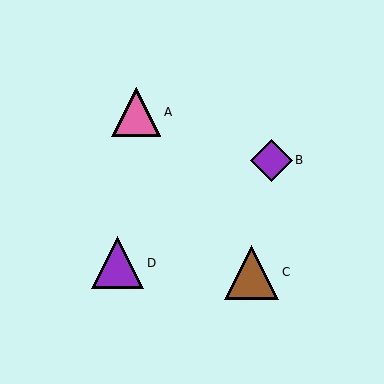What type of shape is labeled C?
Shape C is a brown triangle.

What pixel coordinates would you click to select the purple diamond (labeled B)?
Click at (271, 160) to select the purple diamond B.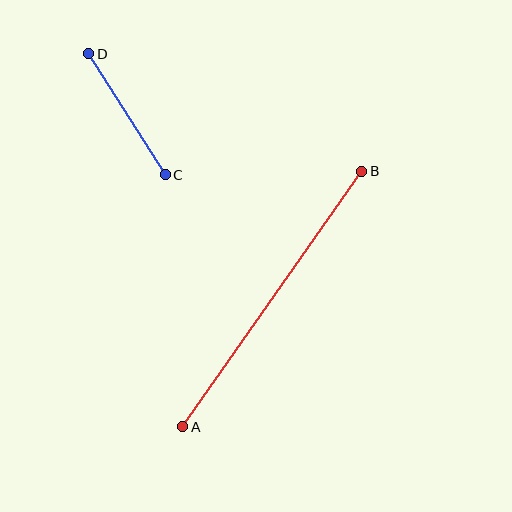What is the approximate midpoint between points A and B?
The midpoint is at approximately (272, 299) pixels.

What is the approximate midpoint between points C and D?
The midpoint is at approximately (127, 114) pixels.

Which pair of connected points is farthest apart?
Points A and B are farthest apart.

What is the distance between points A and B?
The distance is approximately 312 pixels.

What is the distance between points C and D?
The distance is approximately 143 pixels.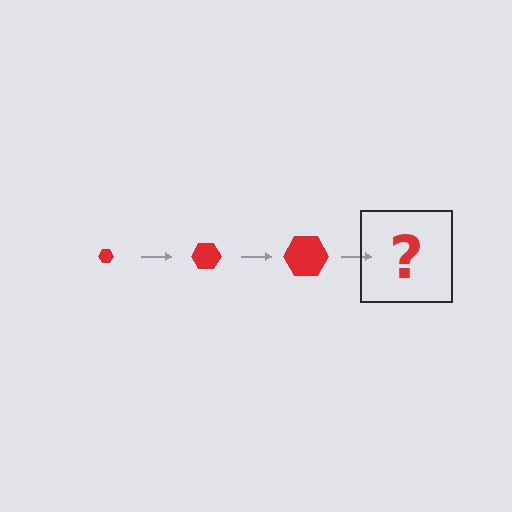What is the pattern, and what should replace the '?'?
The pattern is that the hexagon gets progressively larger each step. The '?' should be a red hexagon, larger than the previous one.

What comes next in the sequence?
The next element should be a red hexagon, larger than the previous one.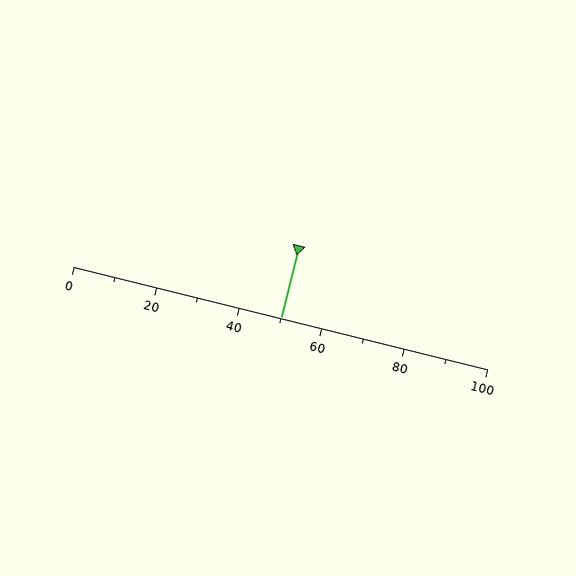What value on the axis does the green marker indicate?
The marker indicates approximately 50.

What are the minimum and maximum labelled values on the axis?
The axis runs from 0 to 100.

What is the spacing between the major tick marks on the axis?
The major ticks are spaced 20 apart.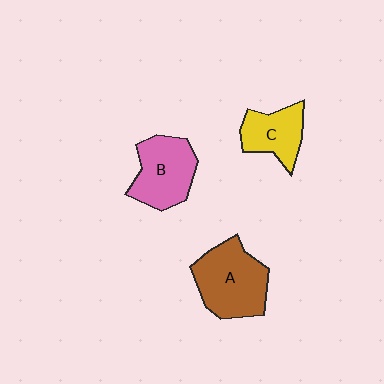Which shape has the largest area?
Shape A (brown).